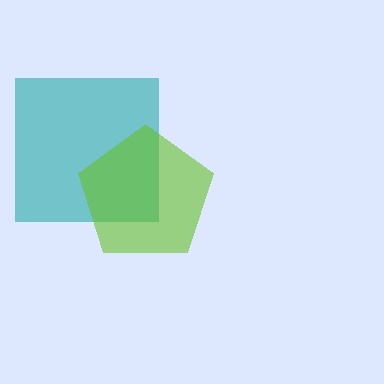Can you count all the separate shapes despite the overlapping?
Yes, there are 2 separate shapes.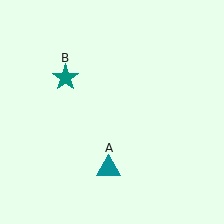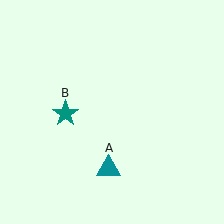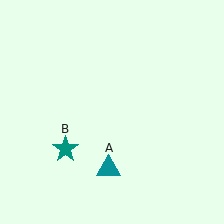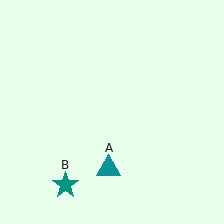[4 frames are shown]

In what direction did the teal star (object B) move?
The teal star (object B) moved down.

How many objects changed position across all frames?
1 object changed position: teal star (object B).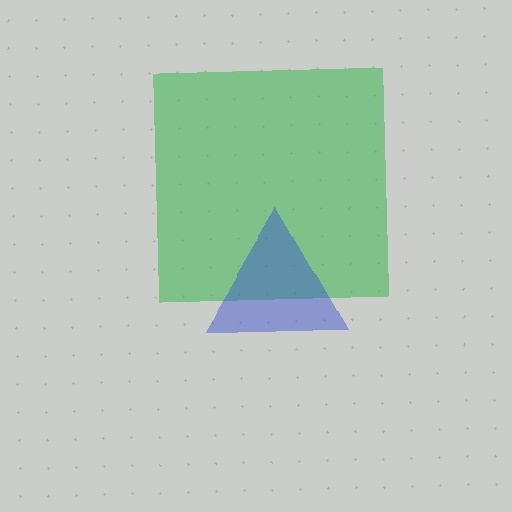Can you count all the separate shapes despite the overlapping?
Yes, there are 2 separate shapes.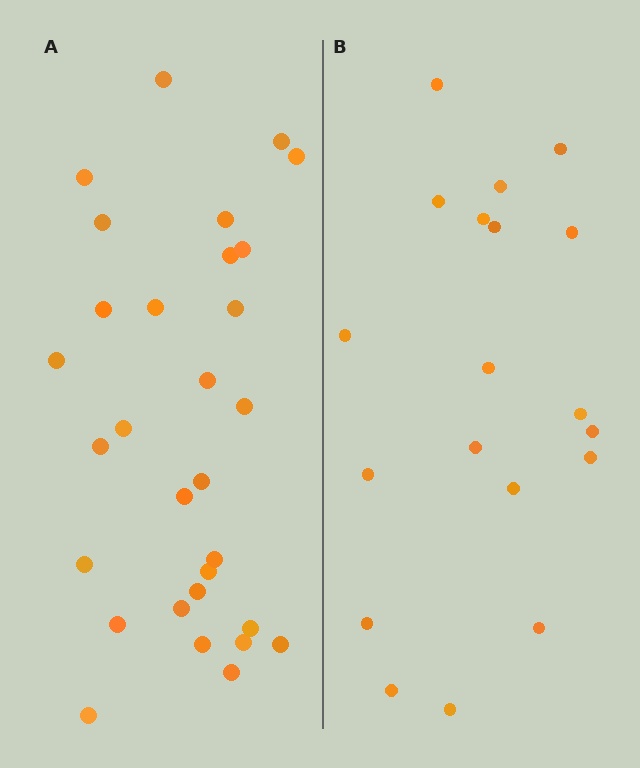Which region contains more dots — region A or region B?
Region A (the left region) has more dots.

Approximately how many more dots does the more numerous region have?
Region A has roughly 12 or so more dots than region B.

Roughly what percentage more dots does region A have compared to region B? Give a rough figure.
About 60% more.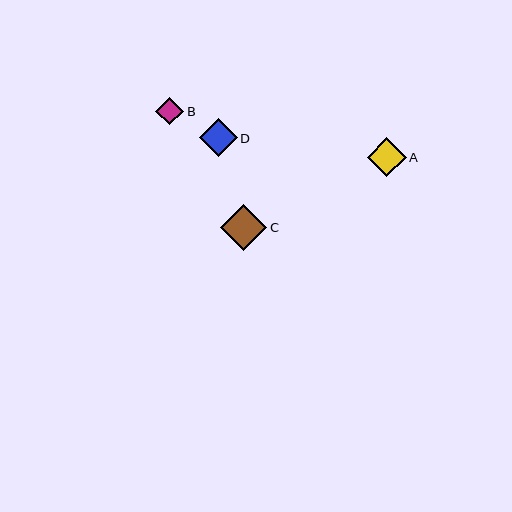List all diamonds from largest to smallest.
From largest to smallest: C, A, D, B.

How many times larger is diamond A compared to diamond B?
Diamond A is approximately 1.4 times the size of diamond B.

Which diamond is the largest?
Diamond C is the largest with a size of approximately 47 pixels.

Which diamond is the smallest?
Diamond B is the smallest with a size of approximately 28 pixels.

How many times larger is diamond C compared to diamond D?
Diamond C is approximately 1.2 times the size of diamond D.